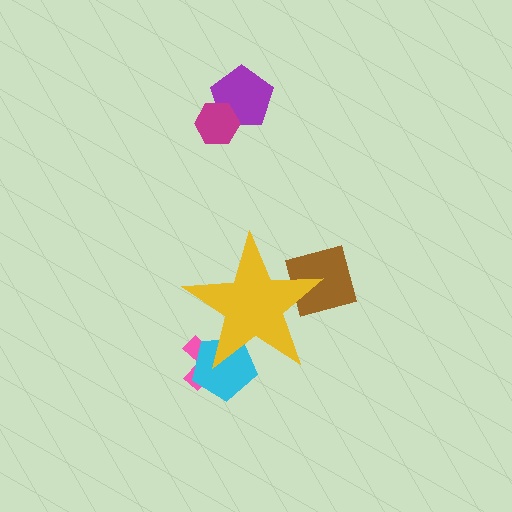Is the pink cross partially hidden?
Yes, the pink cross is partially hidden behind the yellow star.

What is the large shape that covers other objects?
A yellow star.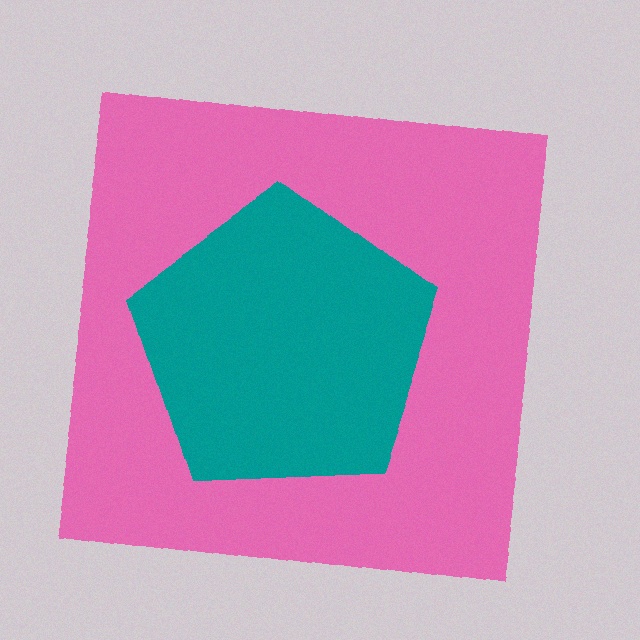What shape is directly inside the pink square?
The teal pentagon.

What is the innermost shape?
The teal pentagon.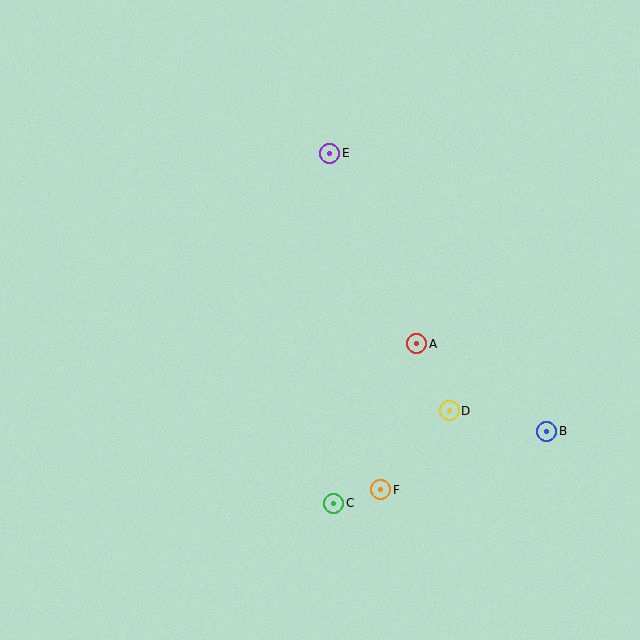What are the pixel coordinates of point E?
Point E is at (330, 153).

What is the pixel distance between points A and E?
The distance between A and E is 209 pixels.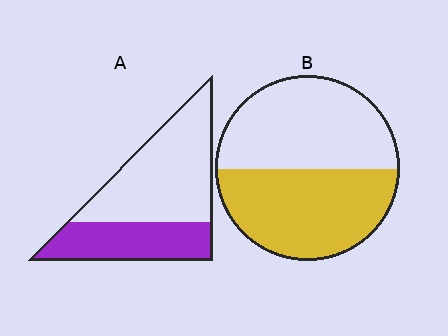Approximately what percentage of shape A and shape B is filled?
A is approximately 35% and B is approximately 50%.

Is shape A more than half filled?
No.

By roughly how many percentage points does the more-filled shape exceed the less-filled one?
By roughly 10 percentage points (B over A).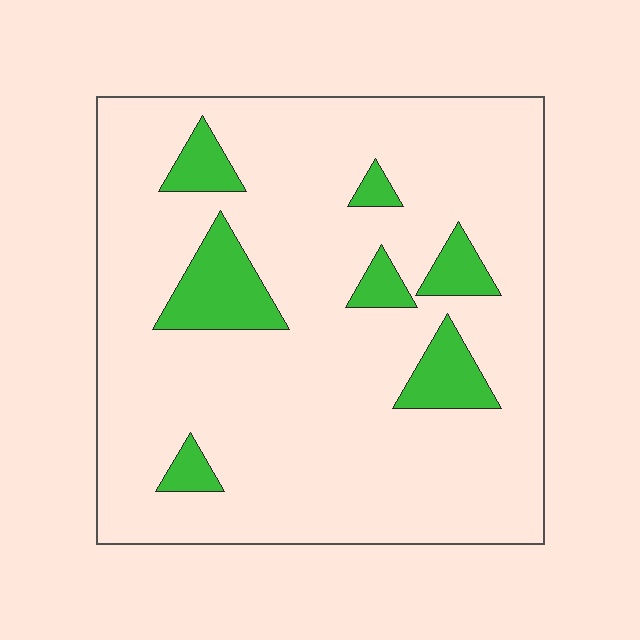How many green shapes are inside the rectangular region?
7.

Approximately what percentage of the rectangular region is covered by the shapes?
Approximately 15%.